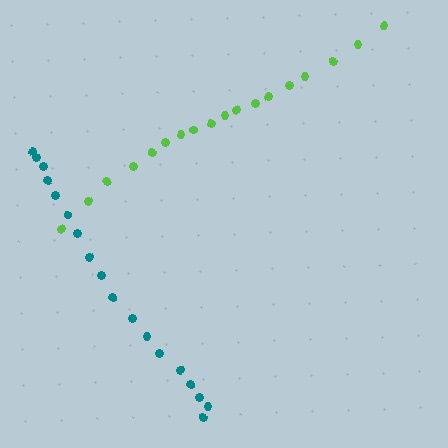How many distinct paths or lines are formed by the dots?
There are 2 distinct paths.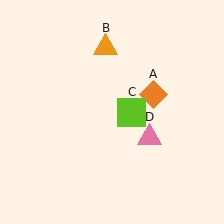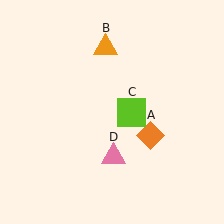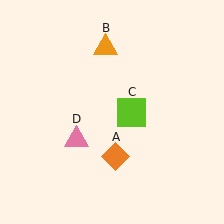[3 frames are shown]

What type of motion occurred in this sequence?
The orange diamond (object A), pink triangle (object D) rotated clockwise around the center of the scene.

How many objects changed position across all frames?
2 objects changed position: orange diamond (object A), pink triangle (object D).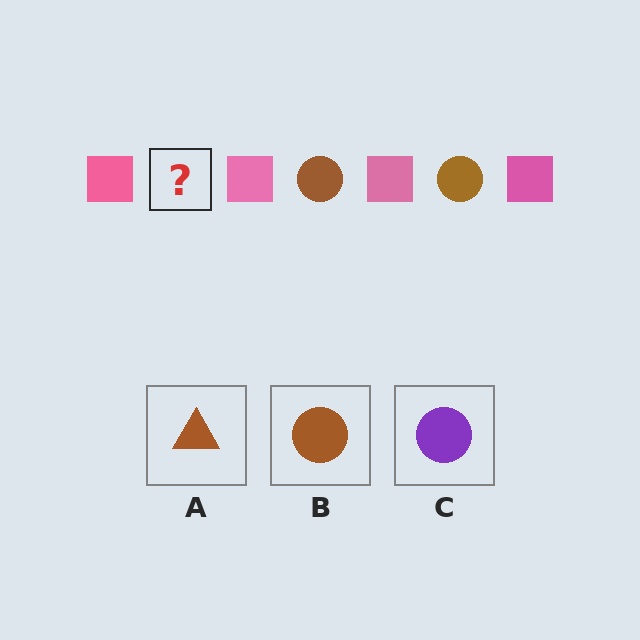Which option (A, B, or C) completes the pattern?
B.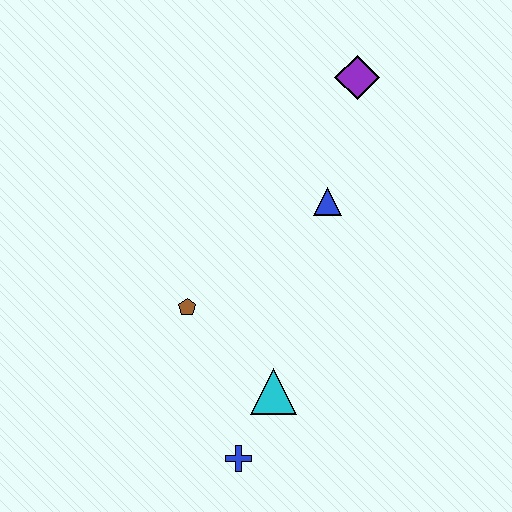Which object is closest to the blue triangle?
The purple diamond is closest to the blue triangle.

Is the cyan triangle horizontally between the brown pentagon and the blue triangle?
Yes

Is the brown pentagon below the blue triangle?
Yes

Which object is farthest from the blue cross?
The purple diamond is farthest from the blue cross.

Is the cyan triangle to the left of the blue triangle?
Yes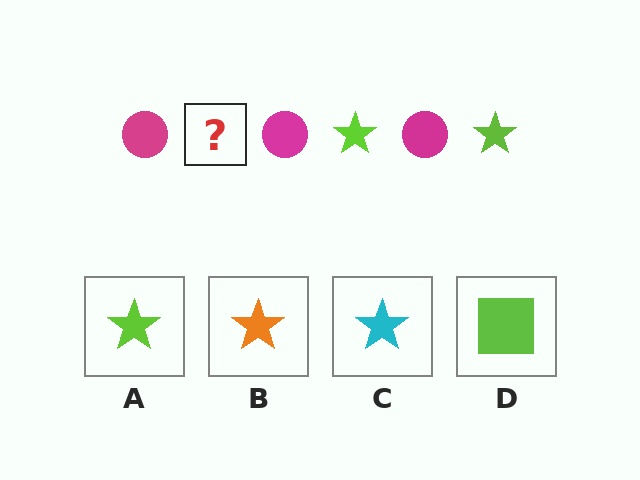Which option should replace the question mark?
Option A.